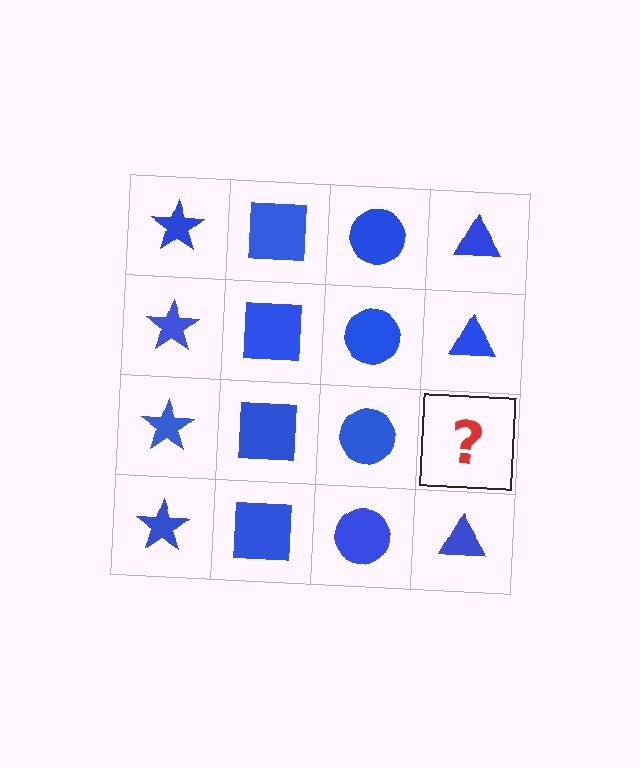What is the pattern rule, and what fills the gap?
The rule is that each column has a consistent shape. The gap should be filled with a blue triangle.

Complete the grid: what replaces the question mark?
The question mark should be replaced with a blue triangle.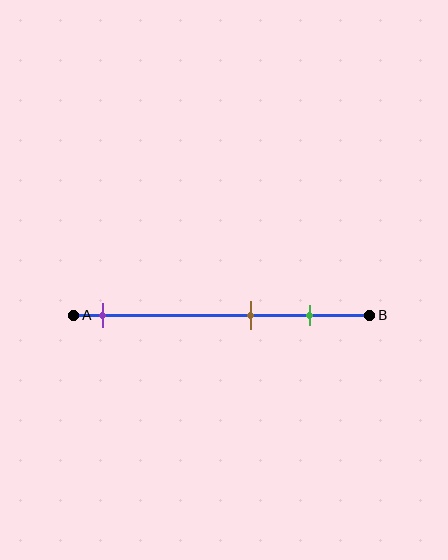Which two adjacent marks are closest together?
The brown and green marks are the closest adjacent pair.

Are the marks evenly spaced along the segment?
No, the marks are not evenly spaced.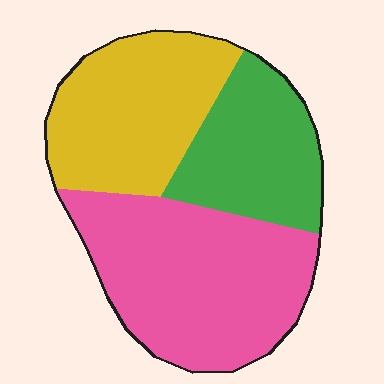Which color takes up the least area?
Green, at roughly 25%.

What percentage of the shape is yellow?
Yellow covers roughly 30% of the shape.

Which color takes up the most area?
Pink, at roughly 45%.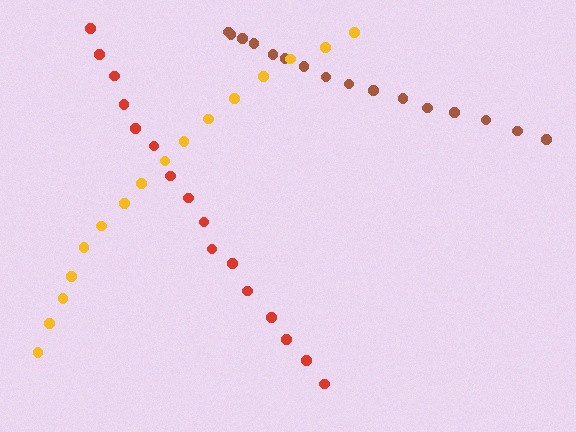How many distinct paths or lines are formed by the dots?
There are 3 distinct paths.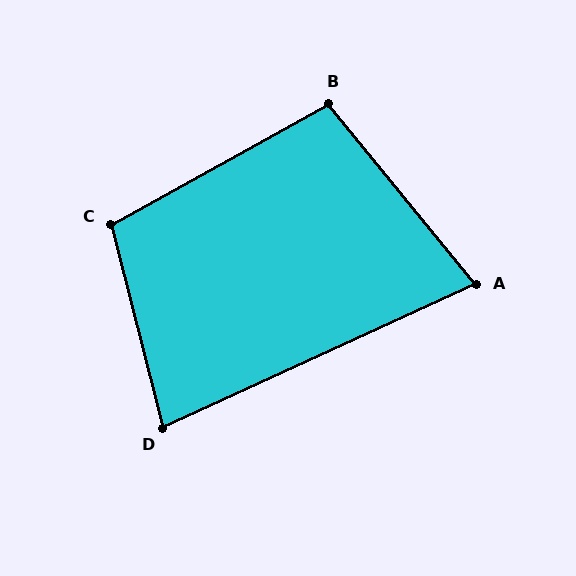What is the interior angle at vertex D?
Approximately 80 degrees (acute).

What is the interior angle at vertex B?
Approximately 100 degrees (obtuse).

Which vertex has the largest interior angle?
C, at approximately 105 degrees.